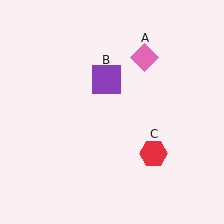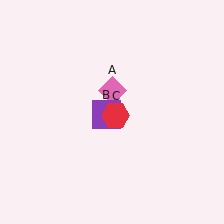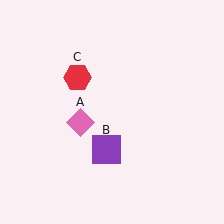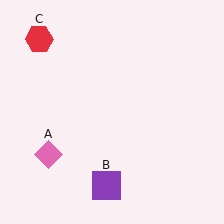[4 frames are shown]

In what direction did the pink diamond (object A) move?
The pink diamond (object A) moved down and to the left.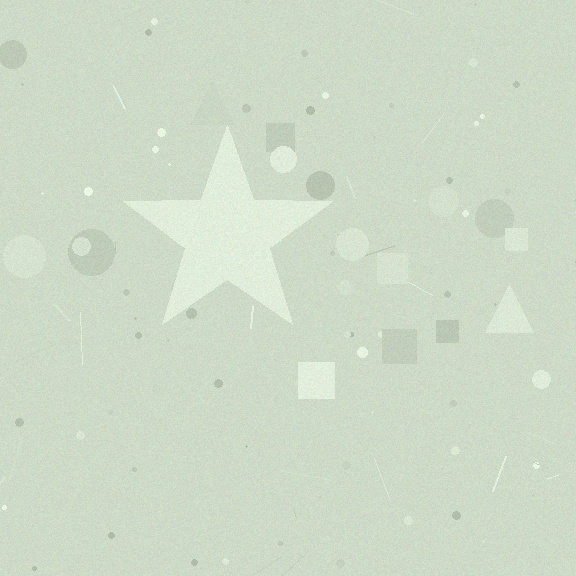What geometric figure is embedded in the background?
A star is embedded in the background.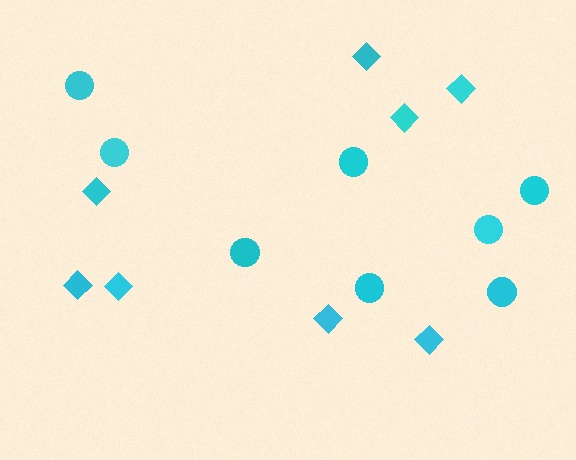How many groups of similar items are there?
There are 2 groups: one group of diamonds (8) and one group of circles (8).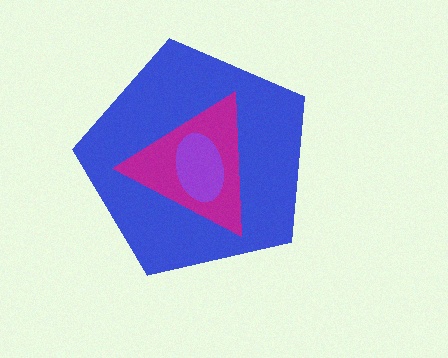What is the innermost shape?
The purple ellipse.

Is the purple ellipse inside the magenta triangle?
Yes.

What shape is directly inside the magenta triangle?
The purple ellipse.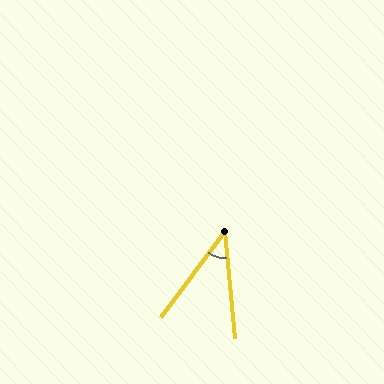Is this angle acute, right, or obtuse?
It is acute.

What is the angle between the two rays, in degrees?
Approximately 42 degrees.